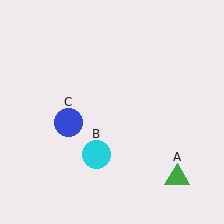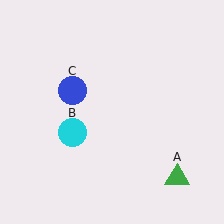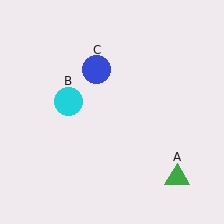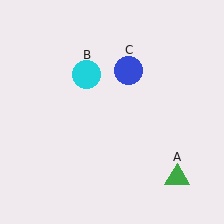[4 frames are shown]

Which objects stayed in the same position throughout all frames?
Green triangle (object A) remained stationary.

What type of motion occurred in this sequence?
The cyan circle (object B), blue circle (object C) rotated clockwise around the center of the scene.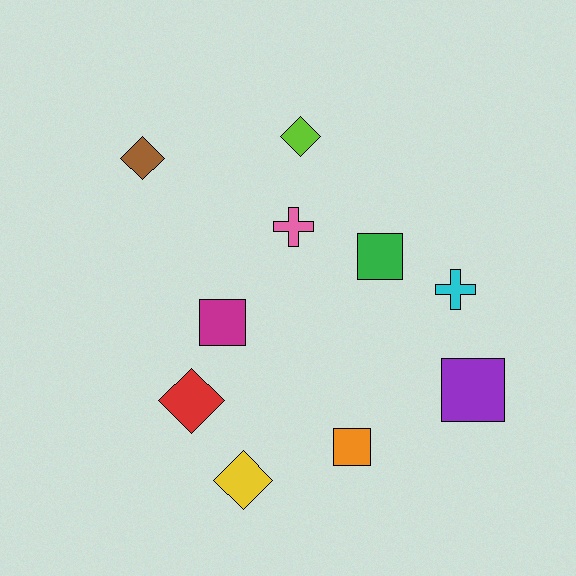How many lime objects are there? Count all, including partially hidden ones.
There is 1 lime object.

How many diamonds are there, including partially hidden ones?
There are 4 diamonds.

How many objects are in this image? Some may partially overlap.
There are 10 objects.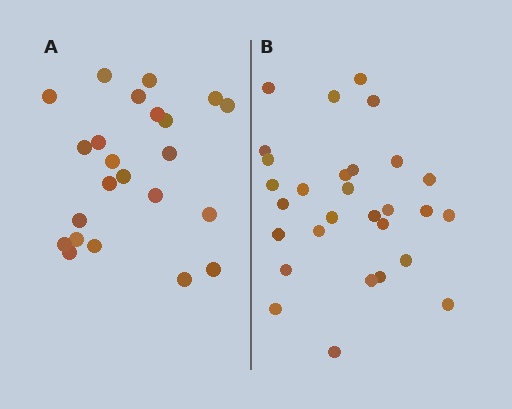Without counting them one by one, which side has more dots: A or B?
Region B (the right region) has more dots.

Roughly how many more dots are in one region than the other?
Region B has about 6 more dots than region A.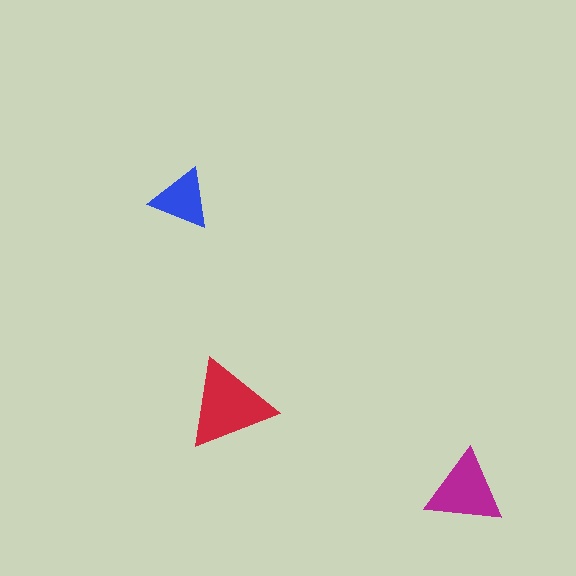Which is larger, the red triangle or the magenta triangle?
The red one.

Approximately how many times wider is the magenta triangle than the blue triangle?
About 1.5 times wider.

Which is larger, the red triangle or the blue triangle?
The red one.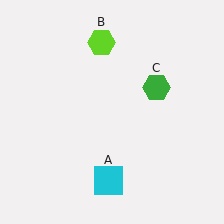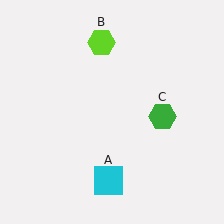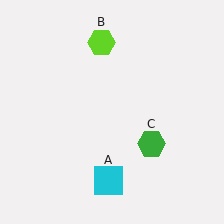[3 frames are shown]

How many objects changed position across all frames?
1 object changed position: green hexagon (object C).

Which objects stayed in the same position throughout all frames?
Cyan square (object A) and lime hexagon (object B) remained stationary.